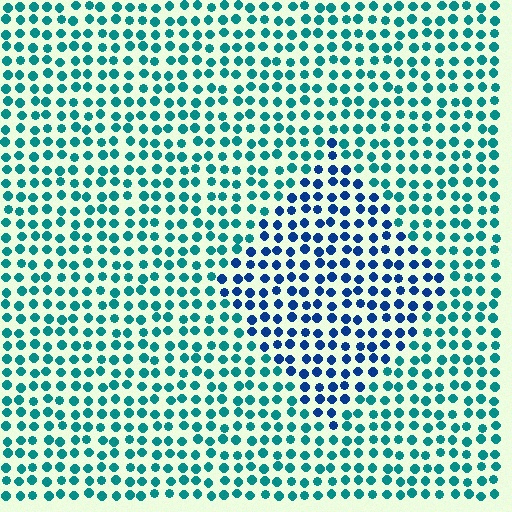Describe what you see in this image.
The image is filled with small teal elements in a uniform arrangement. A diamond-shaped region is visible where the elements are tinted to a slightly different hue, forming a subtle color boundary.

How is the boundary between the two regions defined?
The boundary is defined purely by a slight shift in hue (about 41 degrees). Spacing, size, and orientation are identical on both sides.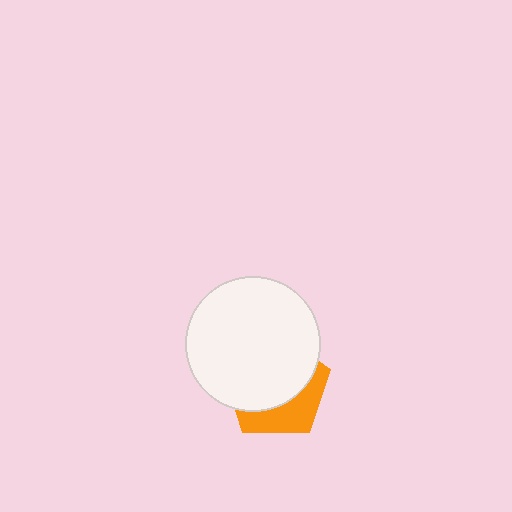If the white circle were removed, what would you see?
You would see the complete orange pentagon.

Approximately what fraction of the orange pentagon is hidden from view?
Roughly 64% of the orange pentagon is hidden behind the white circle.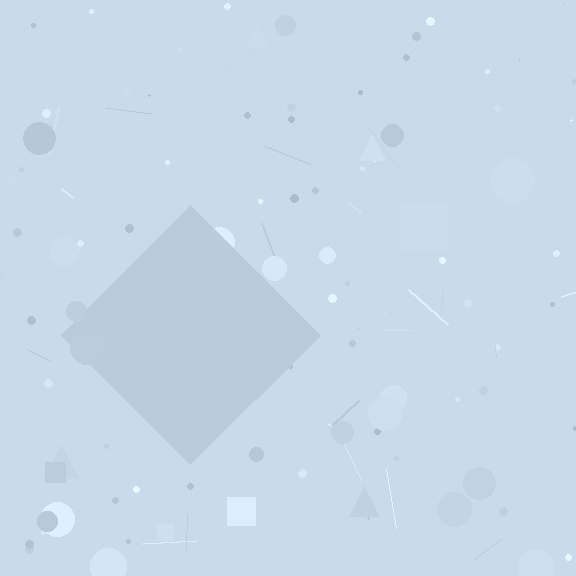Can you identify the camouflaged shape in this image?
The camouflaged shape is a diamond.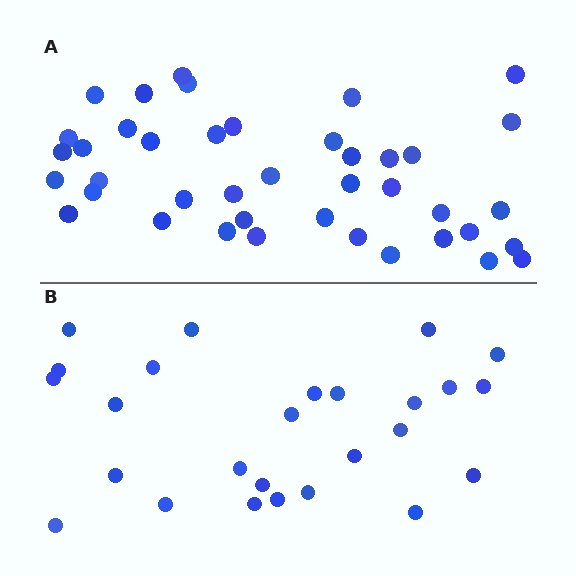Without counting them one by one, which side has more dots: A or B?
Region A (the top region) has more dots.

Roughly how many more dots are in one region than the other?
Region A has approximately 15 more dots than region B.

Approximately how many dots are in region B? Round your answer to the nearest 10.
About 30 dots. (The exact count is 26, which rounds to 30.)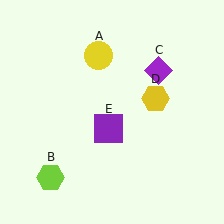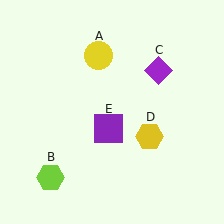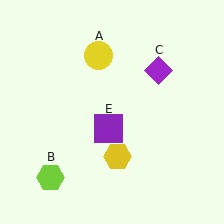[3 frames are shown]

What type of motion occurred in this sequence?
The yellow hexagon (object D) rotated clockwise around the center of the scene.